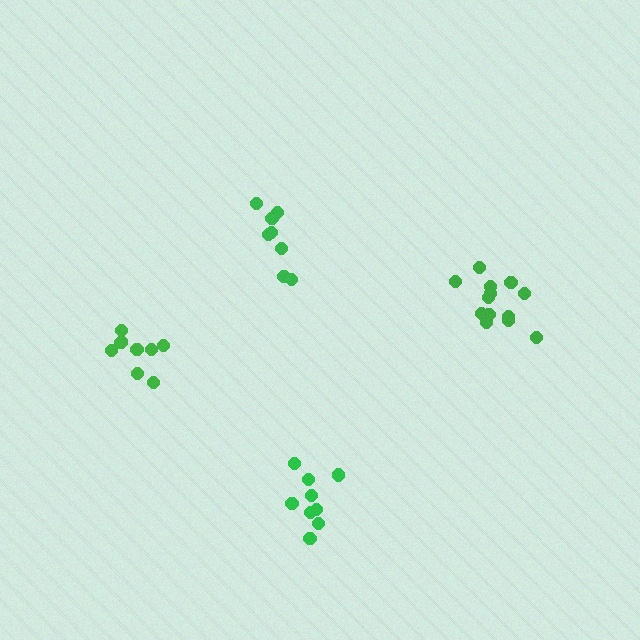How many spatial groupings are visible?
There are 4 spatial groupings.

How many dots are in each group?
Group 1: 9 dots, Group 2: 13 dots, Group 3: 9 dots, Group 4: 8 dots (39 total).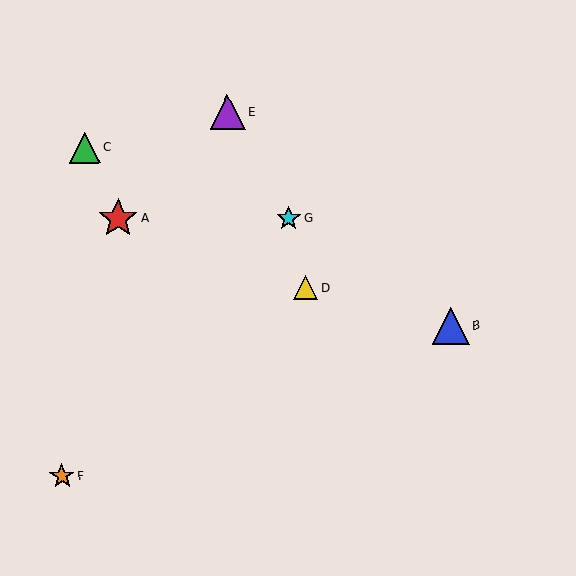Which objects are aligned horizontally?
Objects A, G are aligned horizontally.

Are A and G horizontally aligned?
Yes, both are at y≈219.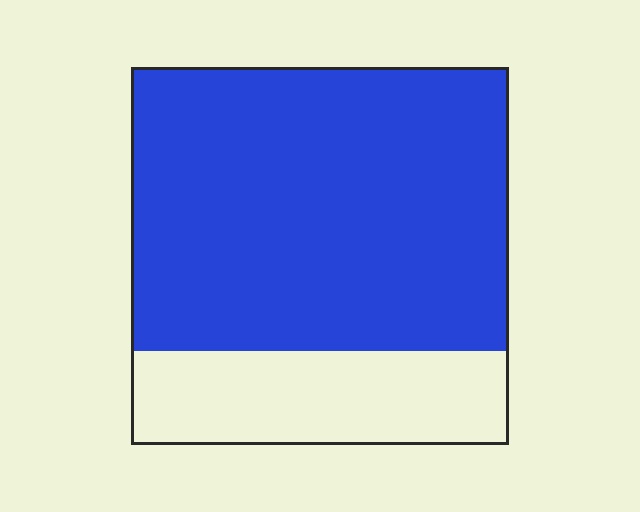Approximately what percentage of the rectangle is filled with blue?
Approximately 75%.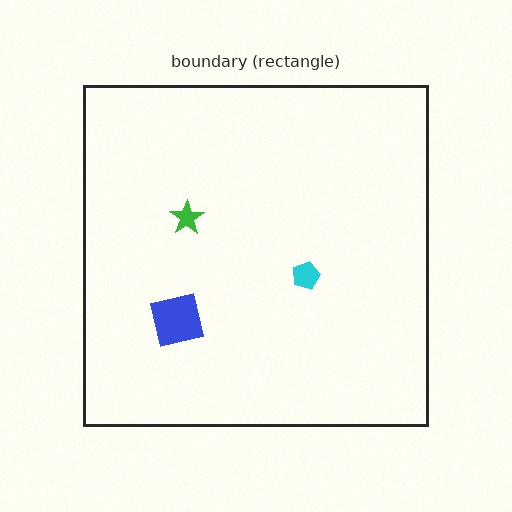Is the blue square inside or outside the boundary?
Inside.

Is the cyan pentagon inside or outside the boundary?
Inside.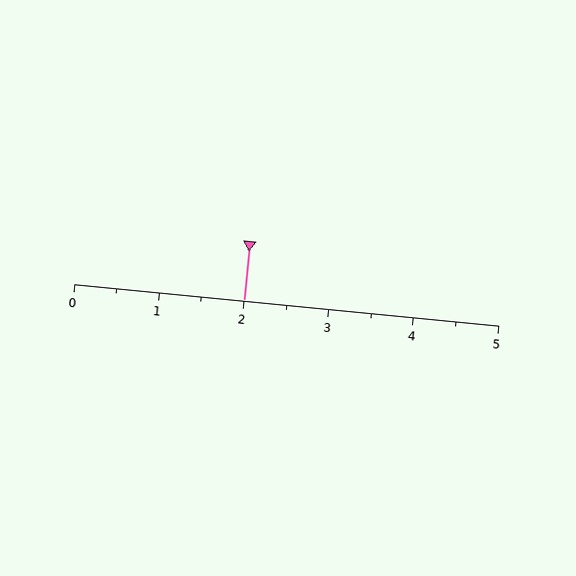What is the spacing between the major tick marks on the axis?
The major ticks are spaced 1 apart.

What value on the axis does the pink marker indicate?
The marker indicates approximately 2.